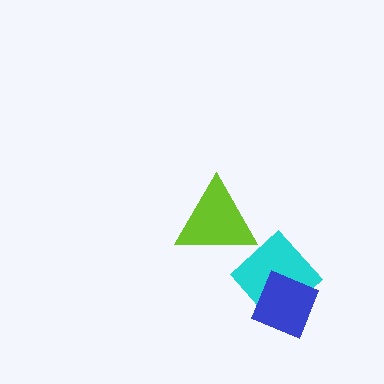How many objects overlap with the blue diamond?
1 object overlaps with the blue diamond.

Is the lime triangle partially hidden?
No, no other shape covers it.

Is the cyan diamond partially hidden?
Yes, it is partially covered by another shape.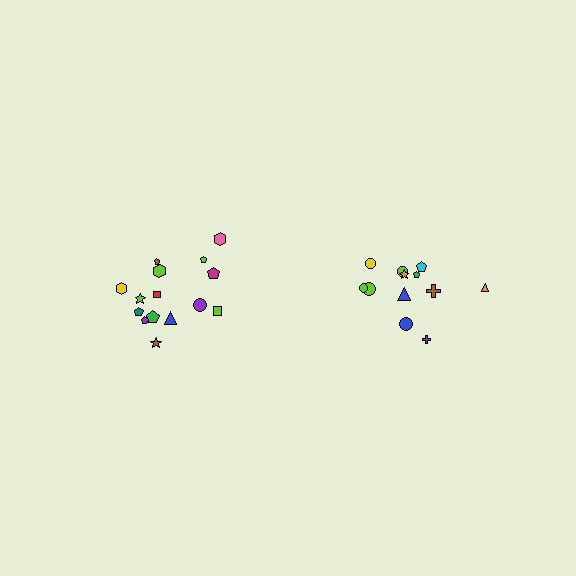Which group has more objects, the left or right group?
The left group.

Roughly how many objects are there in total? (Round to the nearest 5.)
Roughly 25 objects in total.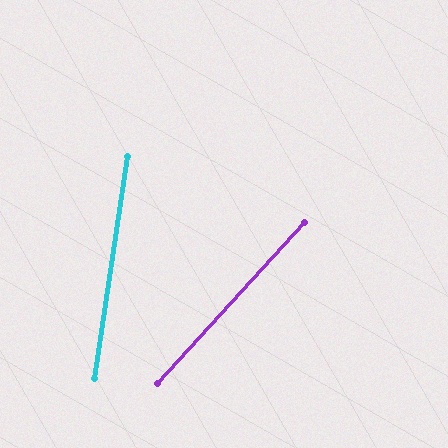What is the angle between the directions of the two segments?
Approximately 34 degrees.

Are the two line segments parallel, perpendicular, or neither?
Neither parallel nor perpendicular — they differ by about 34°.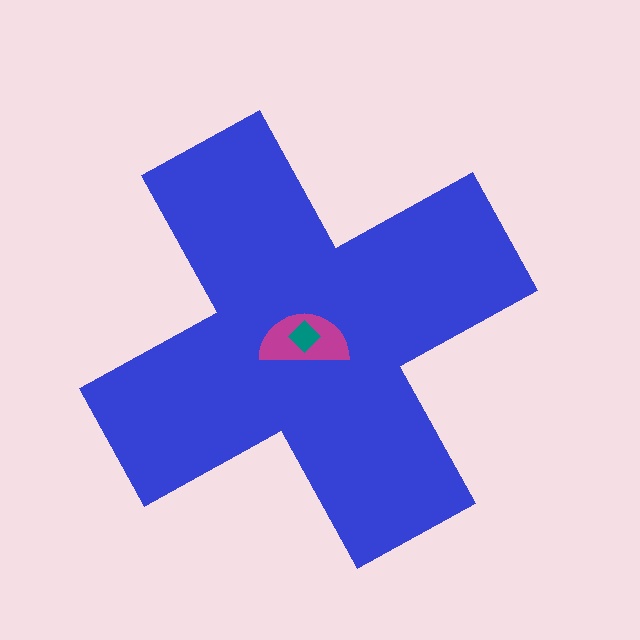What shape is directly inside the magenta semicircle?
The teal diamond.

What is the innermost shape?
The teal diamond.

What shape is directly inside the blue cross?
The magenta semicircle.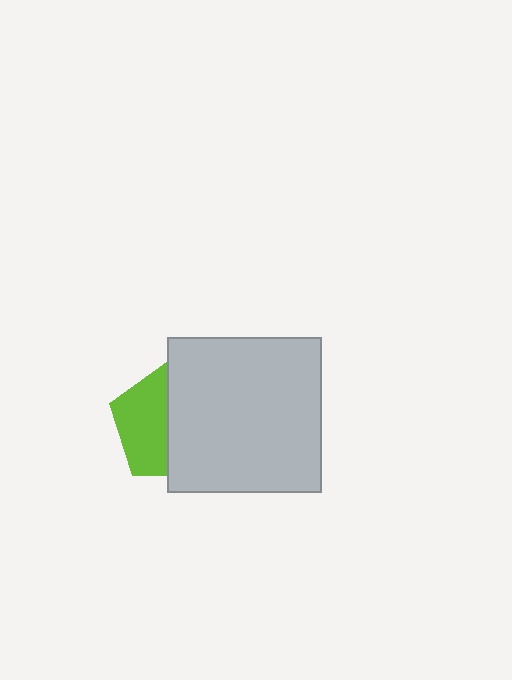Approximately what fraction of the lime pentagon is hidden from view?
Roughly 53% of the lime pentagon is hidden behind the light gray square.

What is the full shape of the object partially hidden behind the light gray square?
The partially hidden object is a lime pentagon.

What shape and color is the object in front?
The object in front is a light gray square.